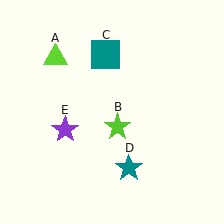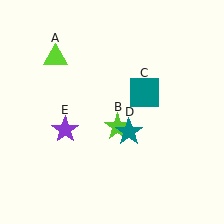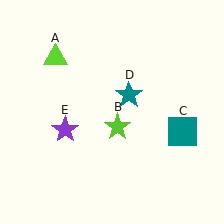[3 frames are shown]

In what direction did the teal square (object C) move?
The teal square (object C) moved down and to the right.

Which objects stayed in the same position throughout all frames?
Lime triangle (object A) and lime star (object B) and purple star (object E) remained stationary.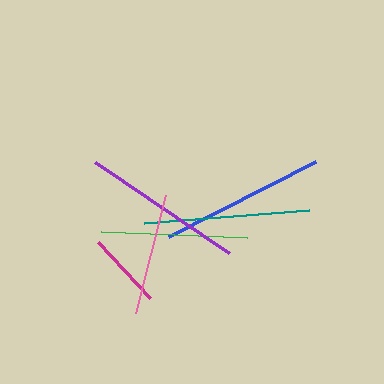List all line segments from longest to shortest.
From longest to shortest: blue, teal, purple, green, pink, magenta.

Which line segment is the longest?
The blue line is the longest at approximately 165 pixels.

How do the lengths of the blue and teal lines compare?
The blue and teal lines are approximately the same length.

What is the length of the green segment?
The green segment is approximately 146 pixels long.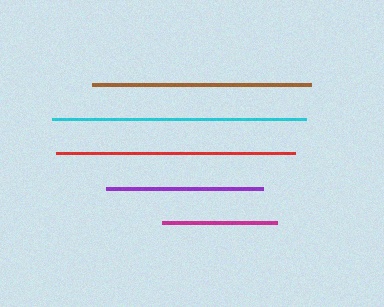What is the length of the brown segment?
The brown segment is approximately 219 pixels long.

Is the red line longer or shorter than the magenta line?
The red line is longer than the magenta line.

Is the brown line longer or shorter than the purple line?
The brown line is longer than the purple line.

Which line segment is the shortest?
The magenta line is the shortest at approximately 115 pixels.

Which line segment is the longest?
The cyan line is the longest at approximately 254 pixels.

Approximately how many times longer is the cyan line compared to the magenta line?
The cyan line is approximately 2.2 times the length of the magenta line.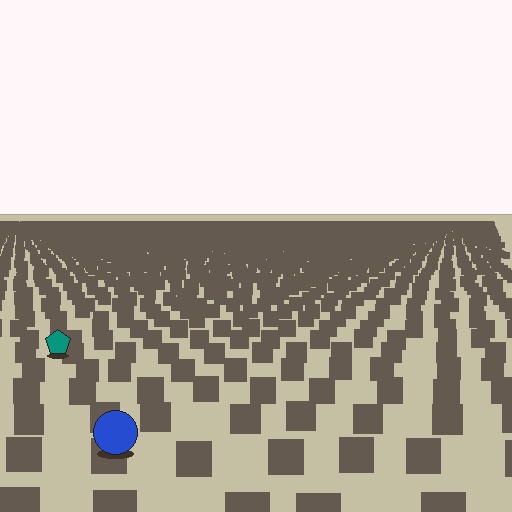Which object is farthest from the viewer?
The teal pentagon is farthest from the viewer. It appears smaller and the ground texture around it is denser.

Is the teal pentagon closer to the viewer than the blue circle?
No. The blue circle is closer — you can tell from the texture gradient: the ground texture is coarser near it.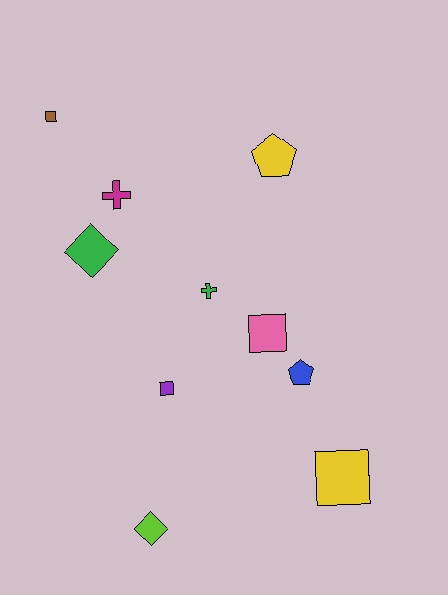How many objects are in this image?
There are 10 objects.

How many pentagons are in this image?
There are 2 pentagons.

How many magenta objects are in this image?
There is 1 magenta object.